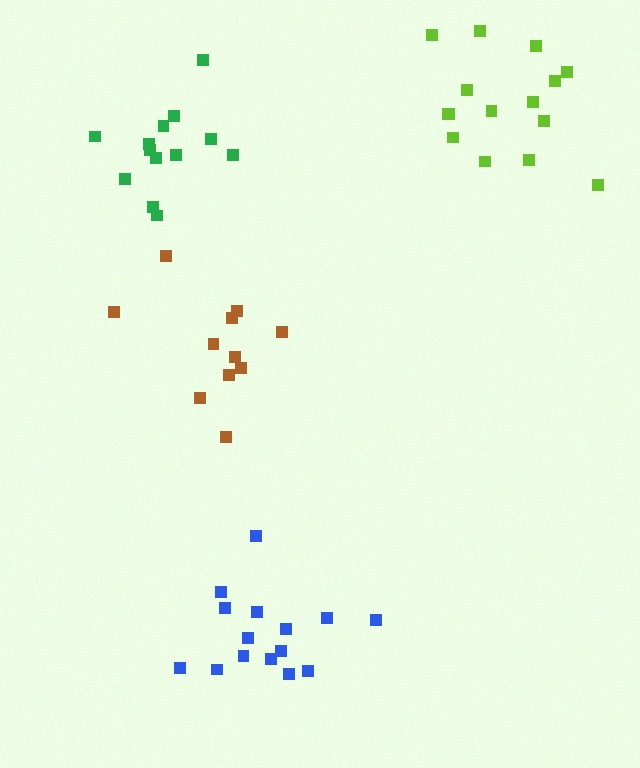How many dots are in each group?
Group 1: 11 dots, Group 2: 15 dots, Group 3: 13 dots, Group 4: 15 dots (54 total).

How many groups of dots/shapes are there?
There are 4 groups.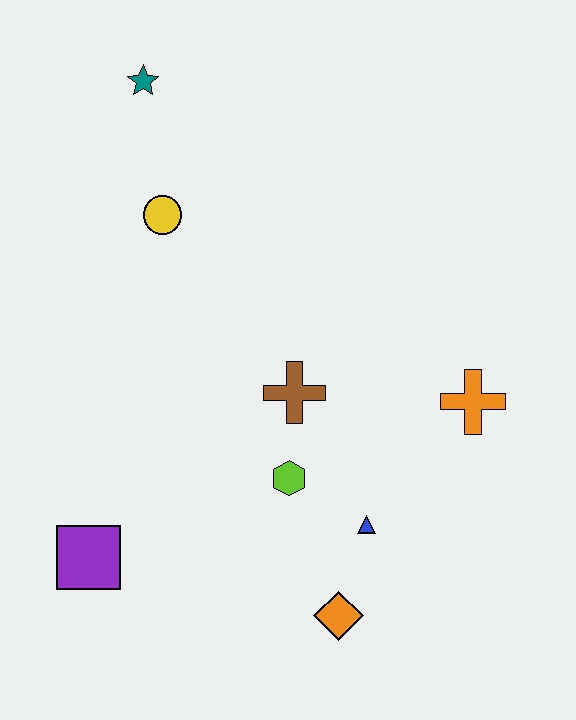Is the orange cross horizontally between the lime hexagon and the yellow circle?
No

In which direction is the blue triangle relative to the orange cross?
The blue triangle is below the orange cross.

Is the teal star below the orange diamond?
No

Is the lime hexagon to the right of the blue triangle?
No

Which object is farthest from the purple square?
The teal star is farthest from the purple square.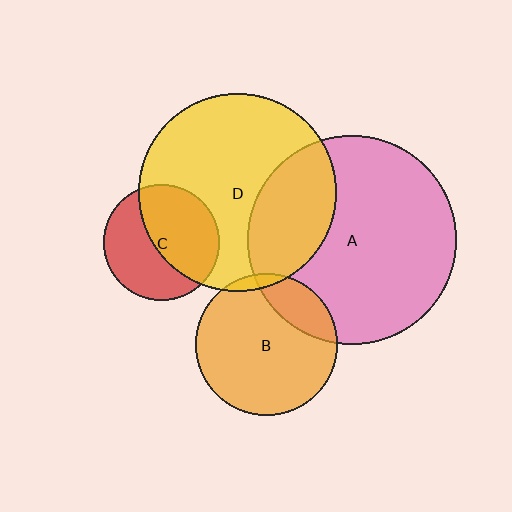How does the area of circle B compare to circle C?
Approximately 1.5 times.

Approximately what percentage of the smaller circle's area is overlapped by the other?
Approximately 20%.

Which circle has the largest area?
Circle A (pink).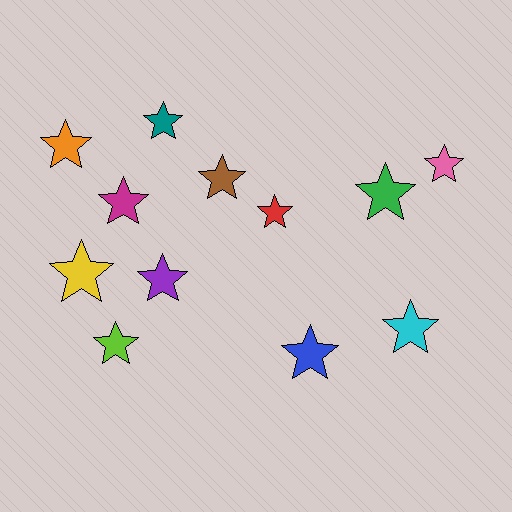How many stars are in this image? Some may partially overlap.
There are 12 stars.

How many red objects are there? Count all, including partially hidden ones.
There is 1 red object.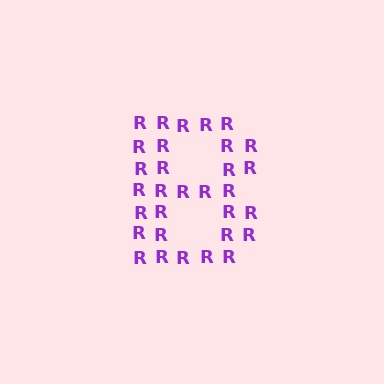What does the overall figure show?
The overall figure shows the letter B.